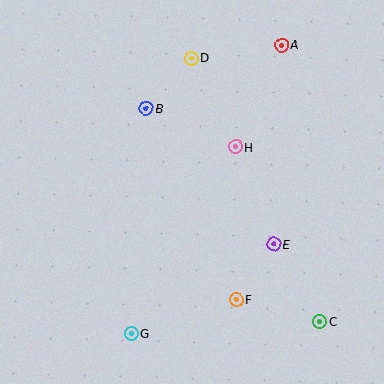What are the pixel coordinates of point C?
Point C is at (320, 322).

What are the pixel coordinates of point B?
Point B is at (146, 108).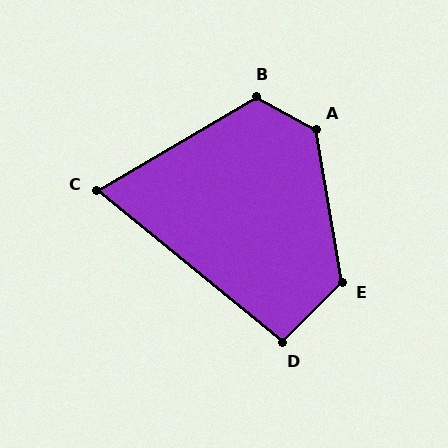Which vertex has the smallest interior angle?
C, at approximately 70 degrees.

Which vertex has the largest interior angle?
A, at approximately 129 degrees.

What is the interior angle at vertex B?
Approximately 120 degrees (obtuse).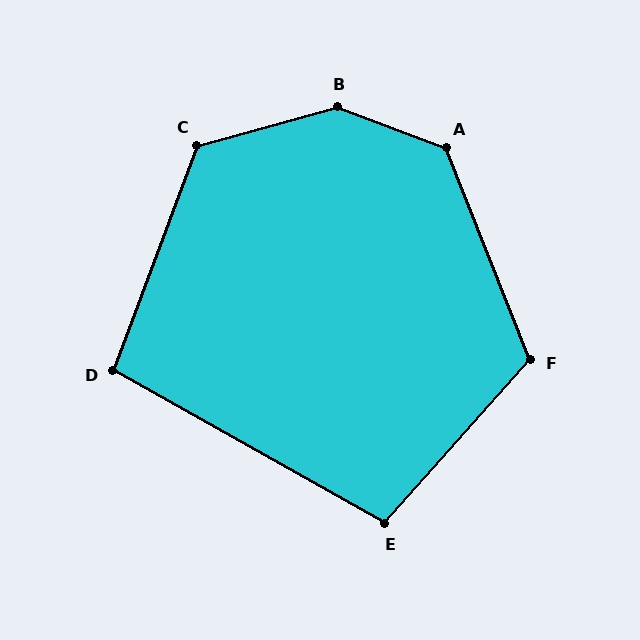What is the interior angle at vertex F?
Approximately 117 degrees (obtuse).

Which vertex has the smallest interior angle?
D, at approximately 99 degrees.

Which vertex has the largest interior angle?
B, at approximately 144 degrees.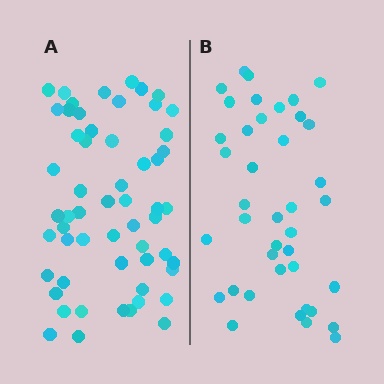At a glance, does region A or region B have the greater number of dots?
Region A (the left region) has more dots.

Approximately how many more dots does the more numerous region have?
Region A has approximately 15 more dots than region B.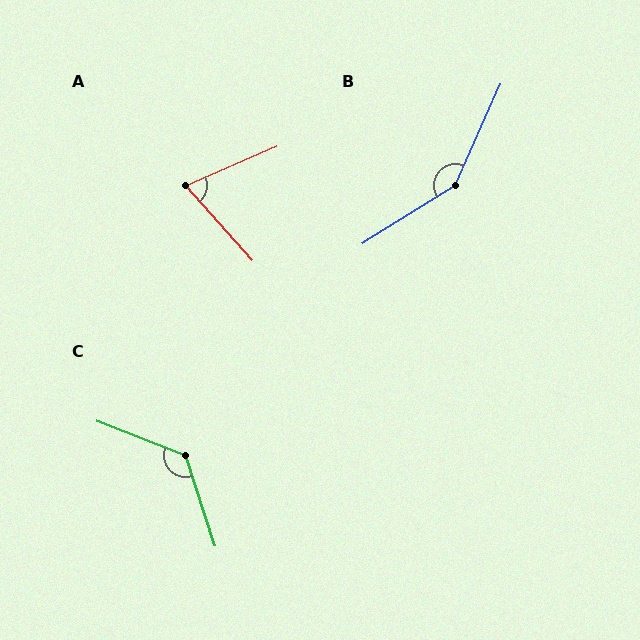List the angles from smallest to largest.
A (71°), C (130°), B (146°).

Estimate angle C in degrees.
Approximately 130 degrees.